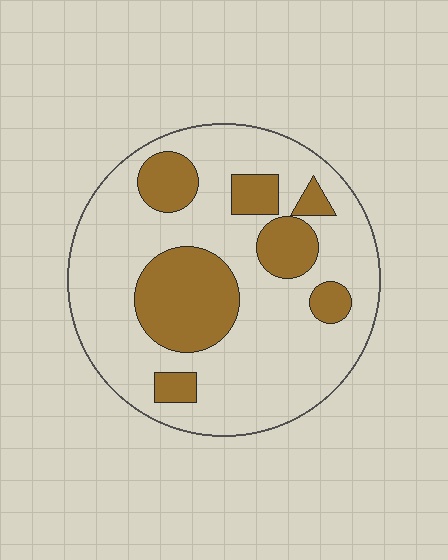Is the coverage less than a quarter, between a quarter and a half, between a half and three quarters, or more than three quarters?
Between a quarter and a half.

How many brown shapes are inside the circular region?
7.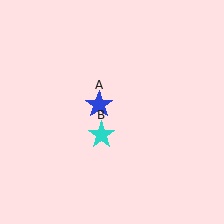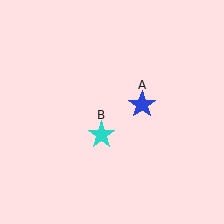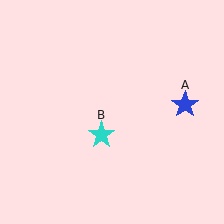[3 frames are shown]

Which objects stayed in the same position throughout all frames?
Cyan star (object B) remained stationary.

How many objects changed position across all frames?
1 object changed position: blue star (object A).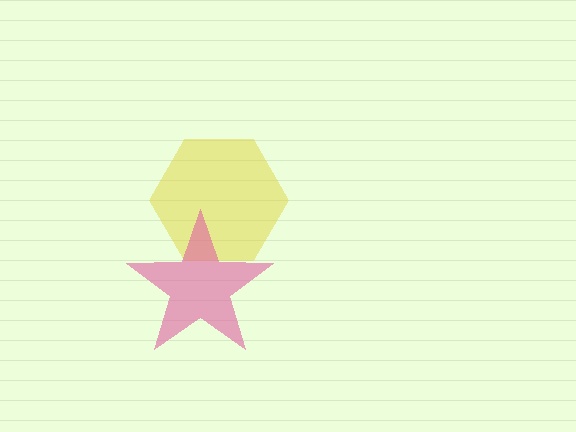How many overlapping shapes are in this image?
There are 2 overlapping shapes in the image.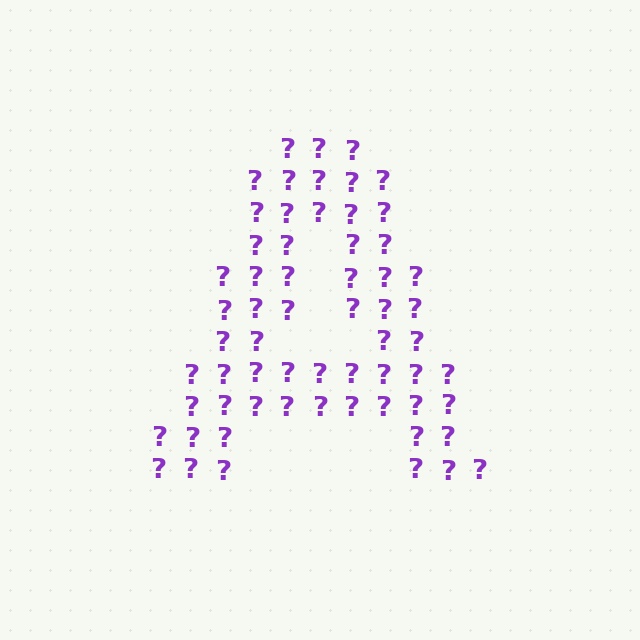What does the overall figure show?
The overall figure shows the letter A.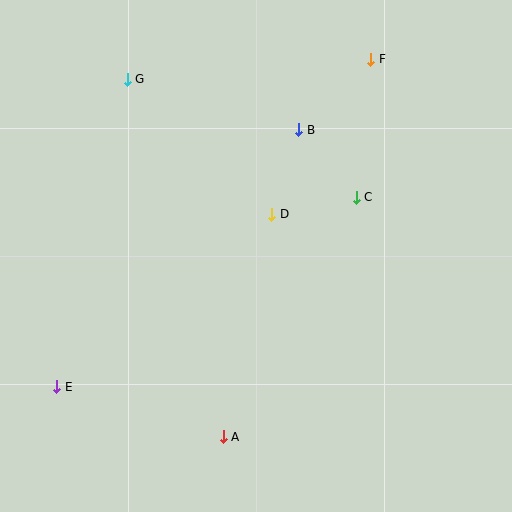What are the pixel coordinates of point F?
Point F is at (371, 59).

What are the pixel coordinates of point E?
Point E is at (57, 387).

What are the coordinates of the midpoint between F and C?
The midpoint between F and C is at (363, 128).